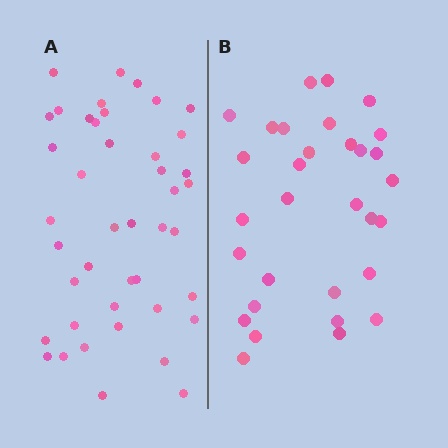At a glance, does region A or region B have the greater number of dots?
Region A (the left region) has more dots.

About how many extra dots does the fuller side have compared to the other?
Region A has roughly 12 or so more dots than region B.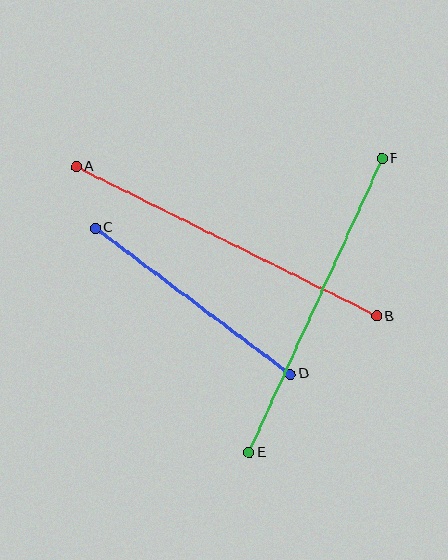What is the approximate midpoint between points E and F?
The midpoint is at approximately (316, 305) pixels.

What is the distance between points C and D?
The distance is approximately 244 pixels.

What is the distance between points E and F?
The distance is approximately 323 pixels.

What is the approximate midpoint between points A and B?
The midpoint is at approximately (226, 241) pixels.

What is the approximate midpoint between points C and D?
The midpoint is at approximately (193, 301) pixels.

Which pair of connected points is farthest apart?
Points A and B are farthest apart.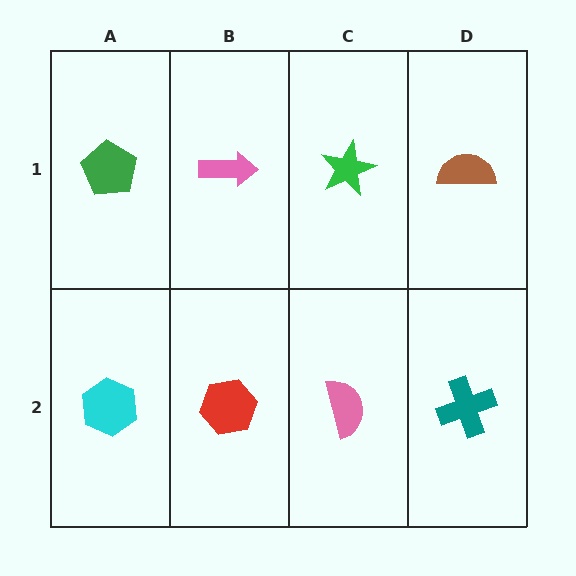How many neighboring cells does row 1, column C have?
3.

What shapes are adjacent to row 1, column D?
A teal cross (row 2, column D), a green star (row 1, column C).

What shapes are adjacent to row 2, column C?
A green star (row 1, column C), a red hexagon (row 2, column B), a teal cross (row 2, column D).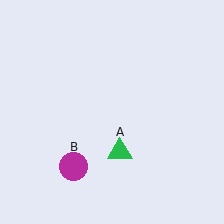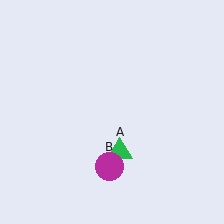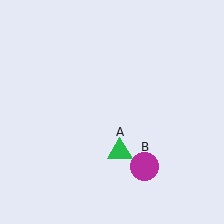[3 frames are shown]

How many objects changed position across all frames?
1 object changed position: magenta circle (object B).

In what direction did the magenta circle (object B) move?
The magenta circle (object B) moved right.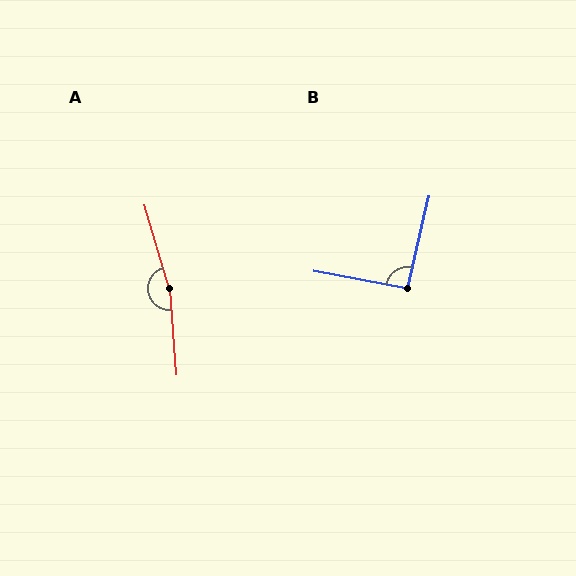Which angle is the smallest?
B, at approximately 93 degrees.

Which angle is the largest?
A, at approximately 168 degrees.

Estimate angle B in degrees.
Approximately 93 degrees.